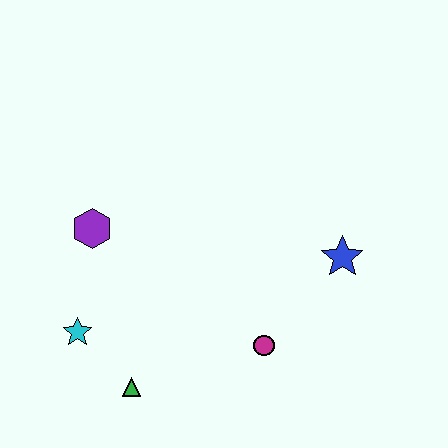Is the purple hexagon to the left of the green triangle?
Yes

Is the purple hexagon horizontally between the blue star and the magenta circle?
No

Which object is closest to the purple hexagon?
The cyan star is closest to the purple hexagon.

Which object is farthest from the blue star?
The cyan star is farthest from the blue star.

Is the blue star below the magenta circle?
No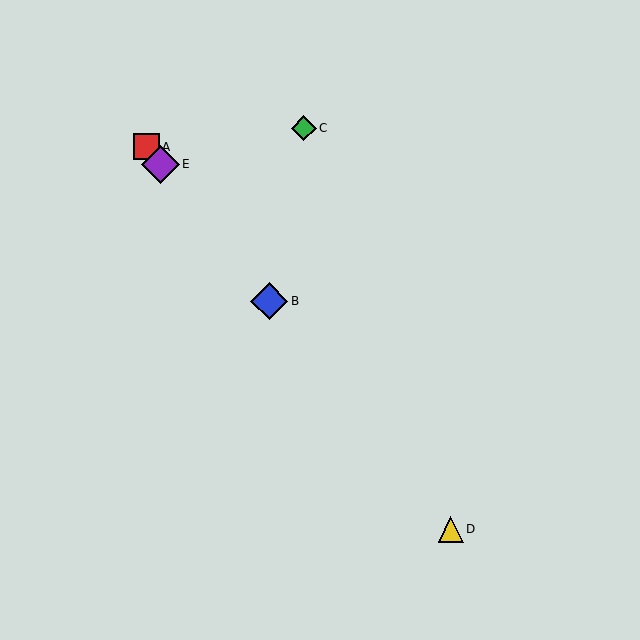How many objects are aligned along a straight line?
4 objects (A, B, D, E) are aligned along a straight line.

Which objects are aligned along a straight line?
Objects A, B, D, E are aligned along a straight line.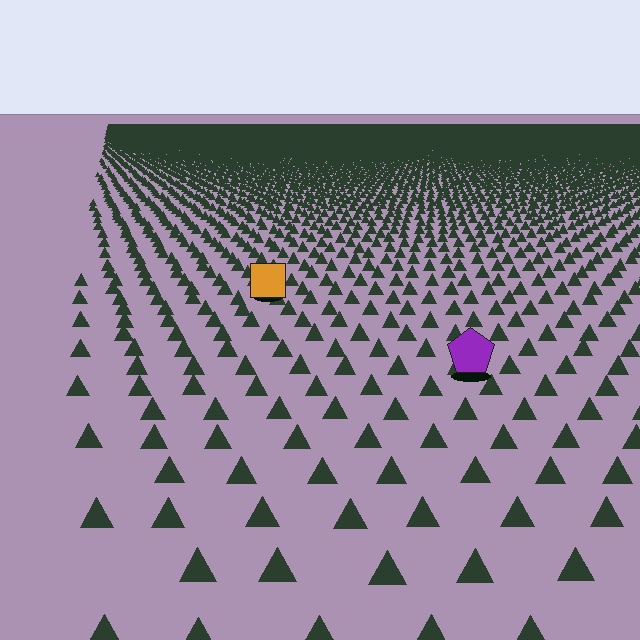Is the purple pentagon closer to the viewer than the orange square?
Yes. The purple pentagon is closer — you can tell from the texture gradient: the ground texture is coarser near it.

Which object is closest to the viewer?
The purple pentagon is closest. The texture marks near it are larger and more spread out.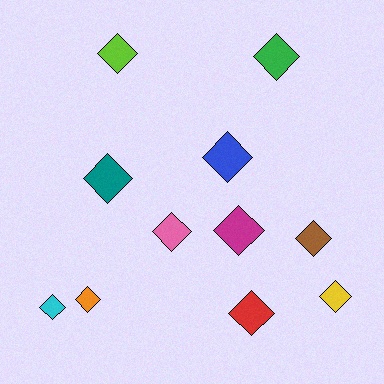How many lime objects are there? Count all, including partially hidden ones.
There is 1 lime object.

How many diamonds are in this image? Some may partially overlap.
There are 11 diamonds.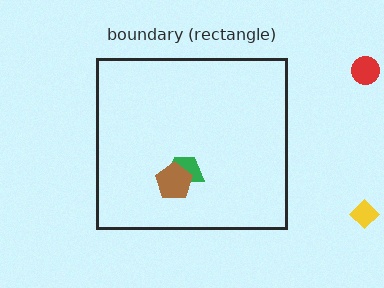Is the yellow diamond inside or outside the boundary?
Outside.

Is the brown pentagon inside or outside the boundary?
Inside.